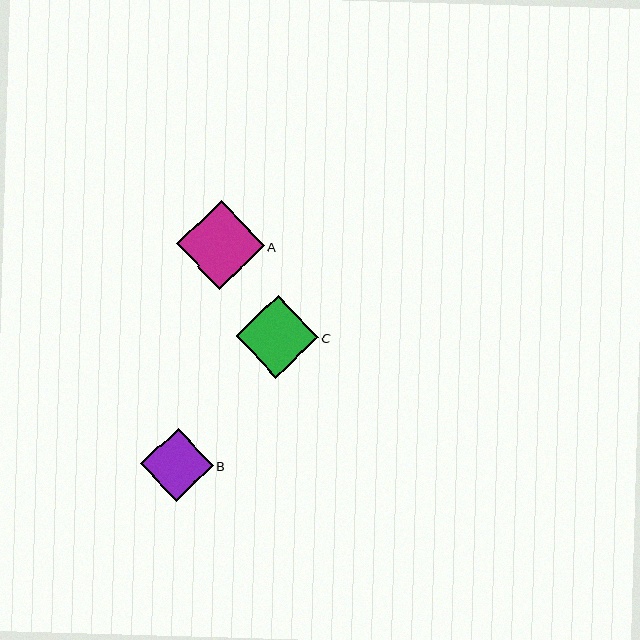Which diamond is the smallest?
Diamond B is the smallest with a size of approximately 72 pixels.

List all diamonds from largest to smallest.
From largest to smallest: A, C, B.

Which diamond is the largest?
Diamond A is the largest with a size of approximately 88 pixels.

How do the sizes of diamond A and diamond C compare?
Diamond A and diamond C are approximately the same size.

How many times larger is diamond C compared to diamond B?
Diamond C is approximately 1.1 times the size of diamond B.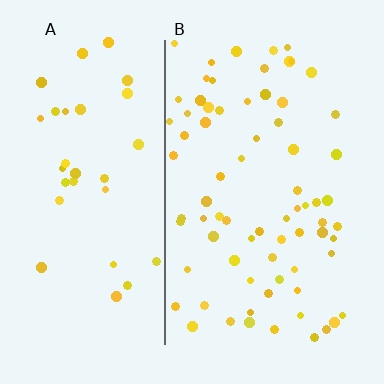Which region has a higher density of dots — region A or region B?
B (the right).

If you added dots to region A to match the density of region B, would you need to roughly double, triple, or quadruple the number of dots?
Approximately double.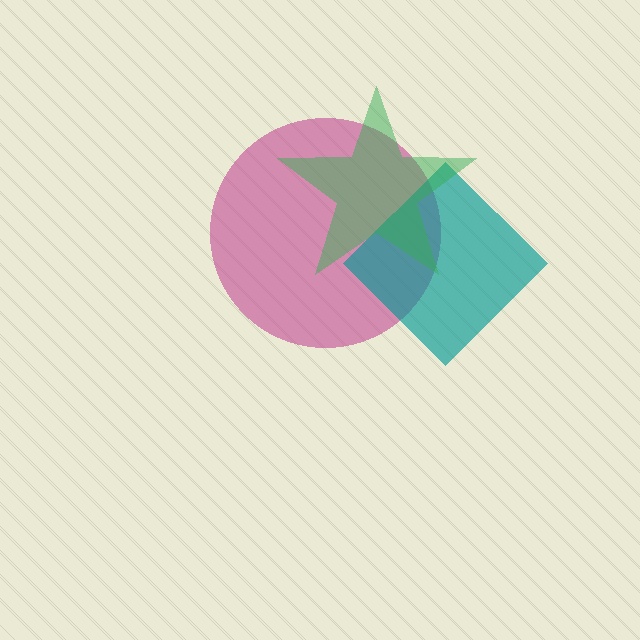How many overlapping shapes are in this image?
There are 3 overlapping shapes in the image.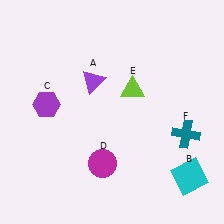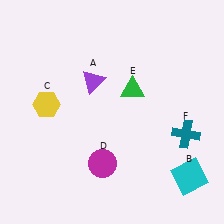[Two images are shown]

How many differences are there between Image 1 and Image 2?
There are 2 differences between the two images.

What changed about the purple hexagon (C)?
In Image 1, C is purple. In Image 2, it changed to yellow.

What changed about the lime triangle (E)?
In Image 1, E is lime. In Image 2, it changed to green.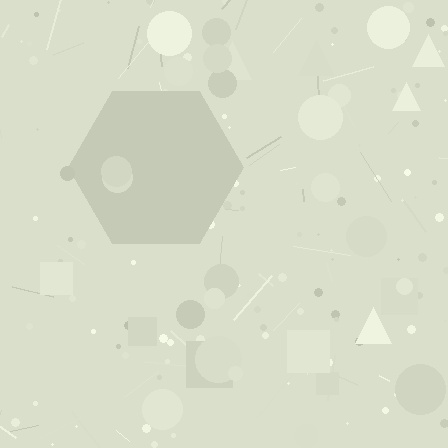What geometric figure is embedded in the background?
A hexagon is embedded in the background.